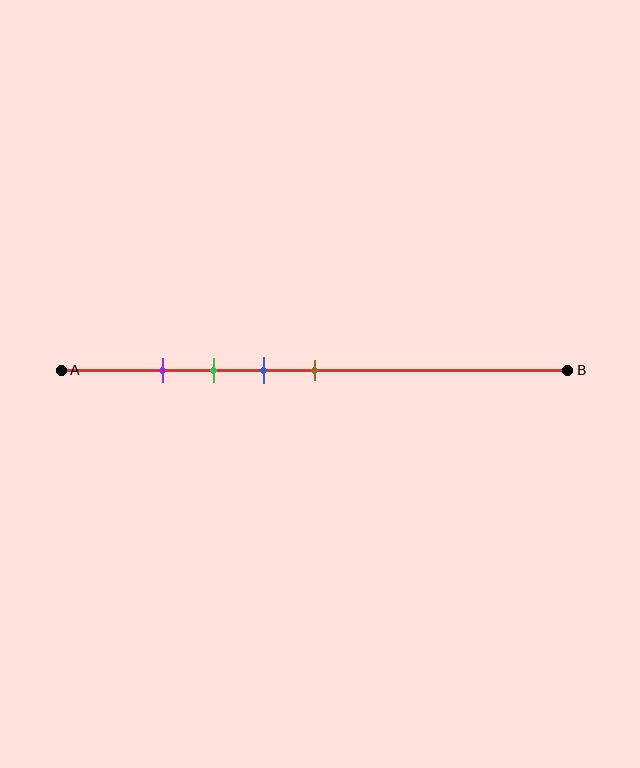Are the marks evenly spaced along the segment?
Yes, the marks are approximately evenly spaced.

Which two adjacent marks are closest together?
The purple and green marks are the closest adjacent pair.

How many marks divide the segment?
There are 4 marks dividing the segment.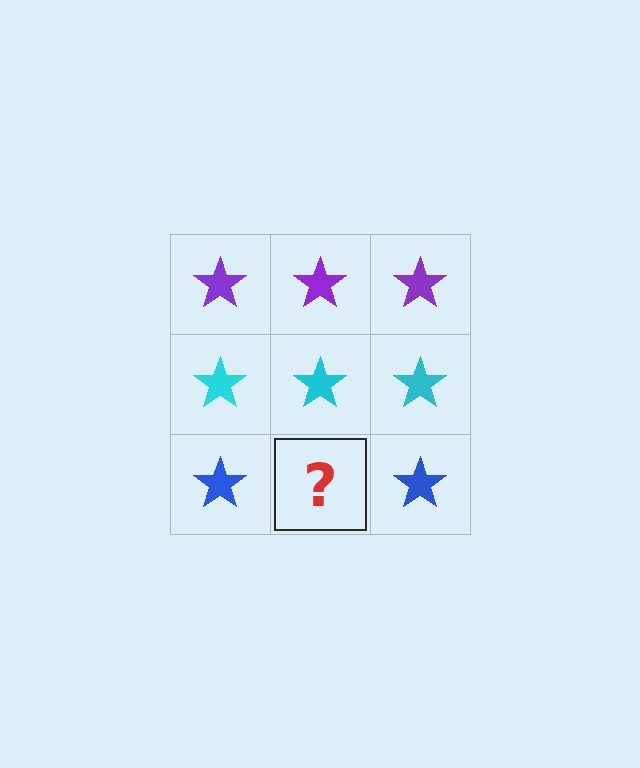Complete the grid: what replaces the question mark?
The question mark should be replaced with a blue star.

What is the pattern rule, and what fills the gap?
The rule is that each row has a consistent color. The gap should be filled with a blue star.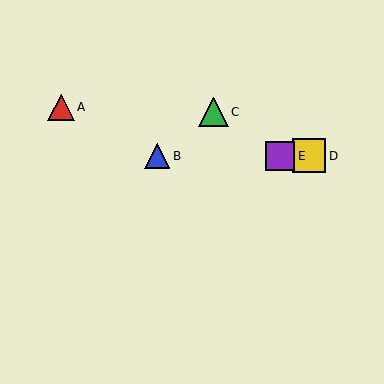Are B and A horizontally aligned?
No, B is at y≈156 and A is at y≈107.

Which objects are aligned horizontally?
Objects B, D, E are aligned horizontally.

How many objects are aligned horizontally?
3 objects (B, D, E) are aligned horizontally.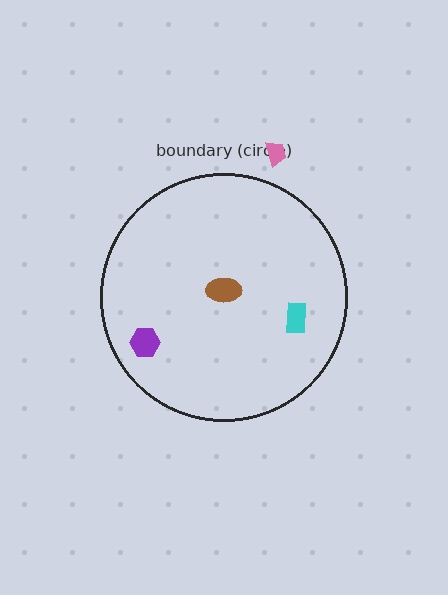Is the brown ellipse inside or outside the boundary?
Inside.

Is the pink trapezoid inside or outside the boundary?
Outside.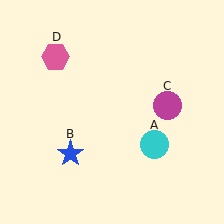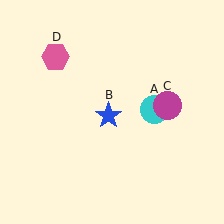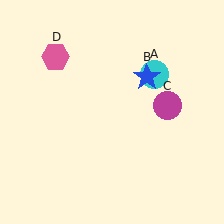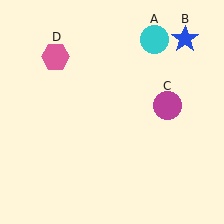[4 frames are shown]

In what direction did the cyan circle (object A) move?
The cyan circle (object A) moved up.